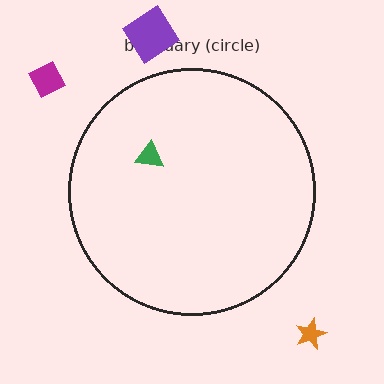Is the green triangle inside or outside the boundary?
Inside.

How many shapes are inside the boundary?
1 inside, 3 outside.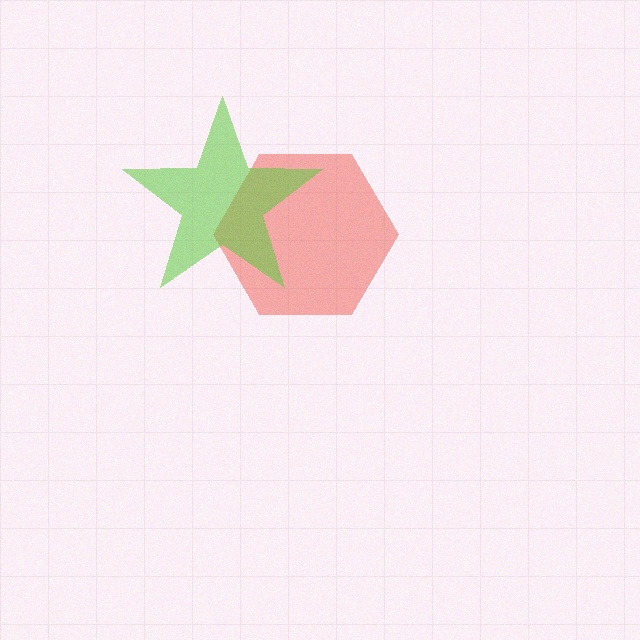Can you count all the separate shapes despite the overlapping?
Yes, there are 2 separate shapes.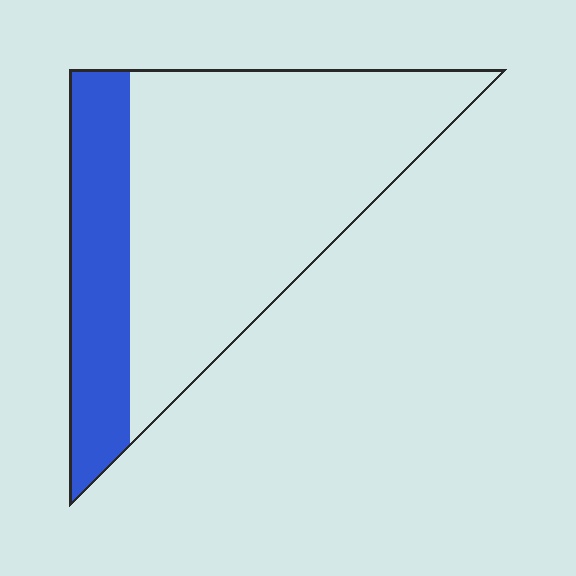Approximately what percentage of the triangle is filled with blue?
Approximately 25%.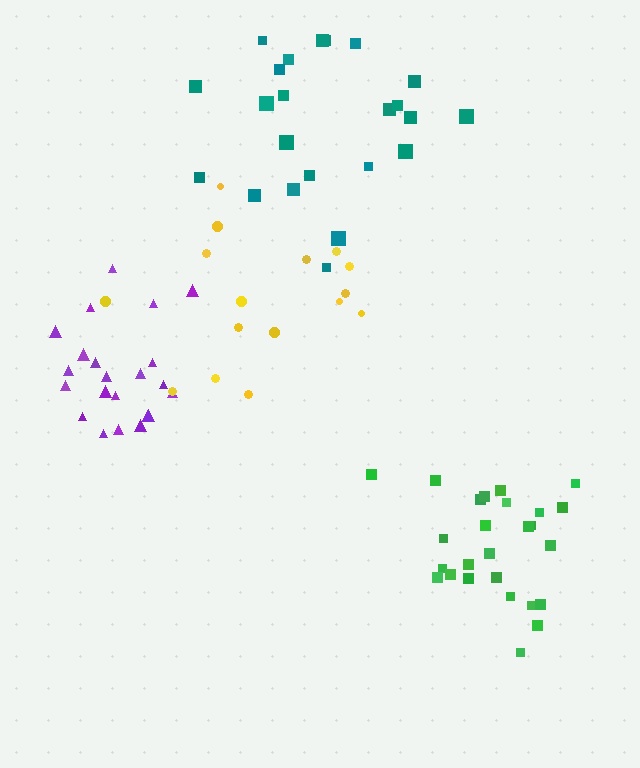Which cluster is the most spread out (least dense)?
Yellow.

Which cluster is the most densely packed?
Purple.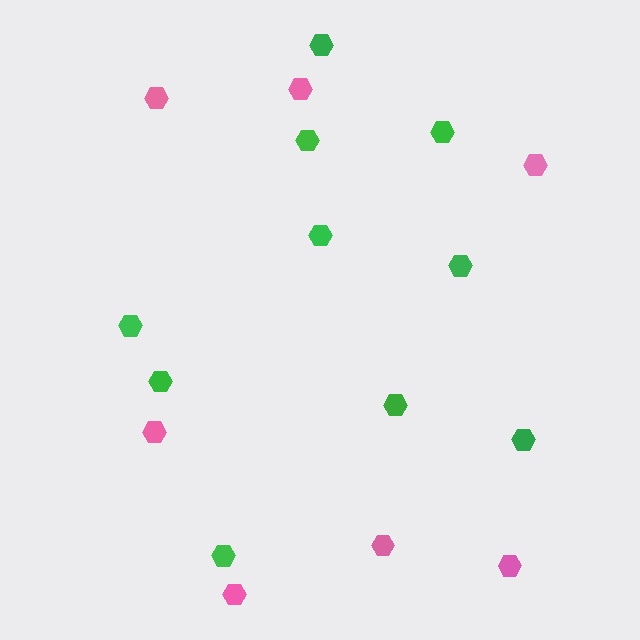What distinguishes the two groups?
There are 2 groups: one group of pink hexagons (7) and one group of green hexagons (10).